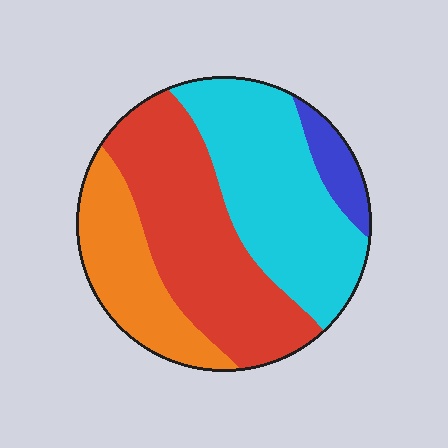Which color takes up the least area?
Blue, at roughly 5%.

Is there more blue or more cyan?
Cyan.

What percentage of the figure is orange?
Orange takes up about one fifth (1/5) of the figure.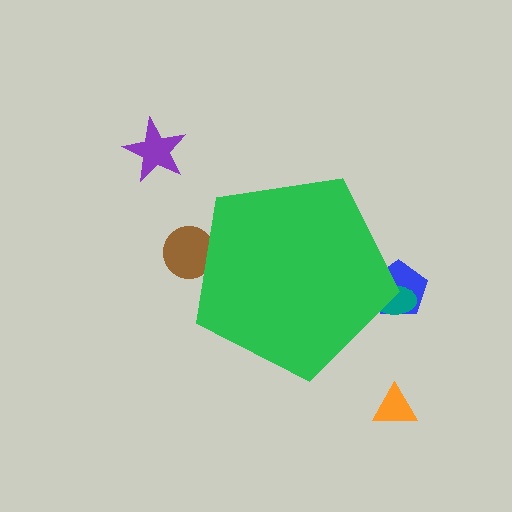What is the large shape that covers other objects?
A green pentagon.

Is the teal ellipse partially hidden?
Yes, the teal ellipse is partially hidden behind the green pentagon.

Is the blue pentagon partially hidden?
Yes, the blue pentagon is partially hidden behind the green pentagon.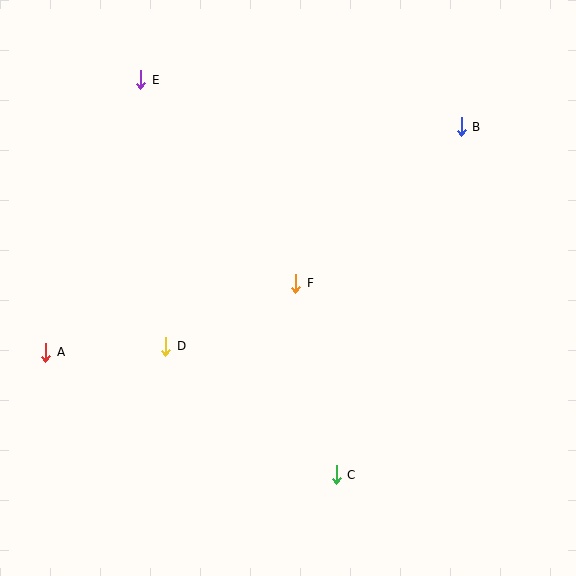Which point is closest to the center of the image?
Point F at (296, 283) is closest to the center.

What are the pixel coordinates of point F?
Point F is at (296, 283).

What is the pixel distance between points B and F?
The distance between B and F is 227 pixels.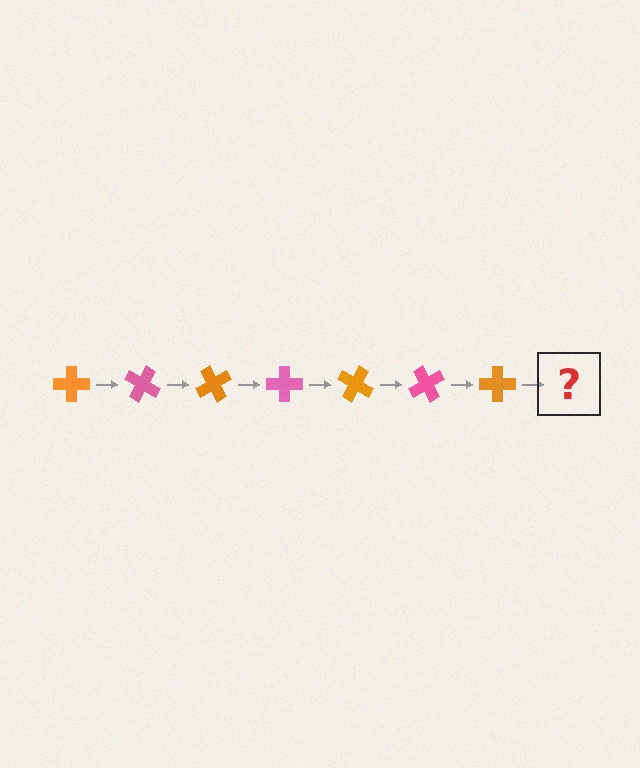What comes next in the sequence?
The next element should be a pink cross, rotated 210 degrees from the start.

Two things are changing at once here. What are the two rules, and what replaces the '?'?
The two rules are that it rotates 30 degrees each step and the color cycles through orange and pink. The '?' should be a pink cross, rotated 210 degrees from the start.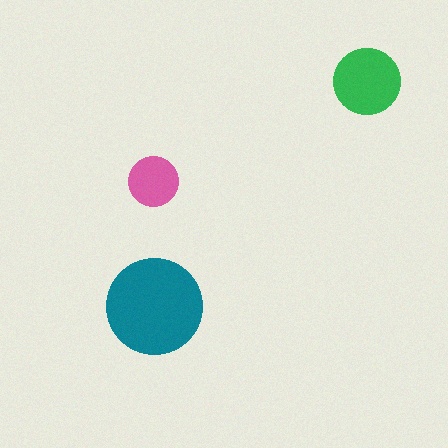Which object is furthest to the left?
The pink circle is leftmost.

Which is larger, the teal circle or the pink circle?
The teal one.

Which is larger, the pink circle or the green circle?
The green one.